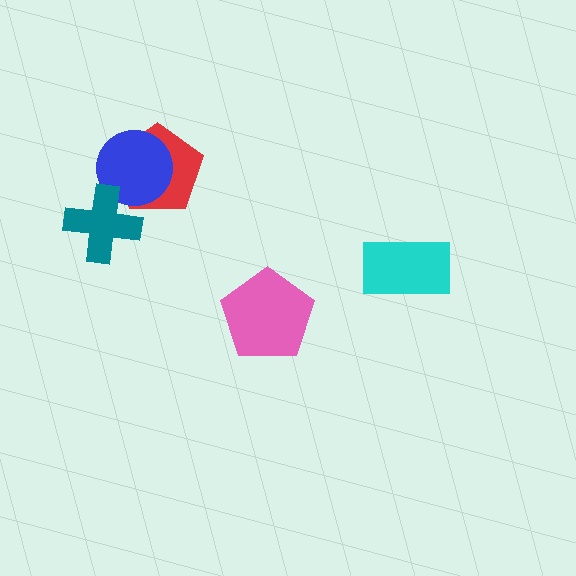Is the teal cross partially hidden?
No, no other shape covers it.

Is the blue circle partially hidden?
Yes, it is partially covered by another shape.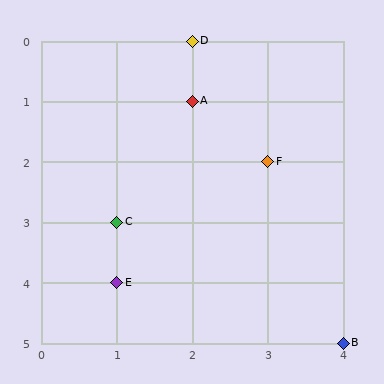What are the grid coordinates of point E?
Point E is at grid coordinates (1, 4).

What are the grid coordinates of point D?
Point D is at grid coordinates (2, 0).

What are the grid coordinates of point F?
Point F is at grid coordinates (3, 2).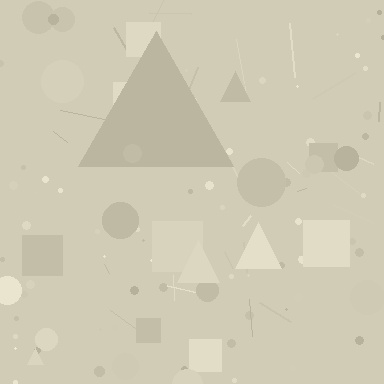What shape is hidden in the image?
A triangle is hidden in the image.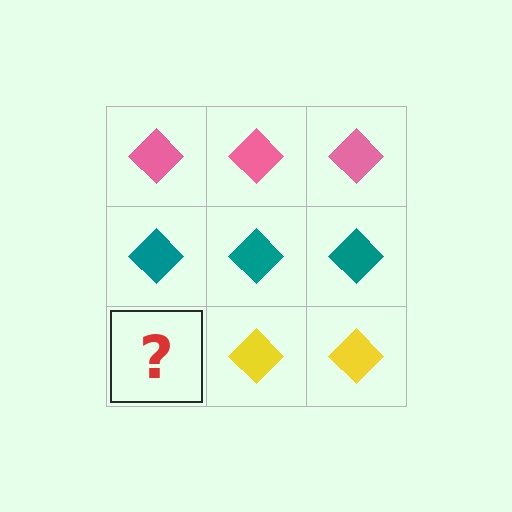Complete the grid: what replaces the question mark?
The question mark should be replaced with a yellow diamond.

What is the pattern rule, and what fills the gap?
The rule is that each row has a consistent color. The gap should be filled with a yellow diamond.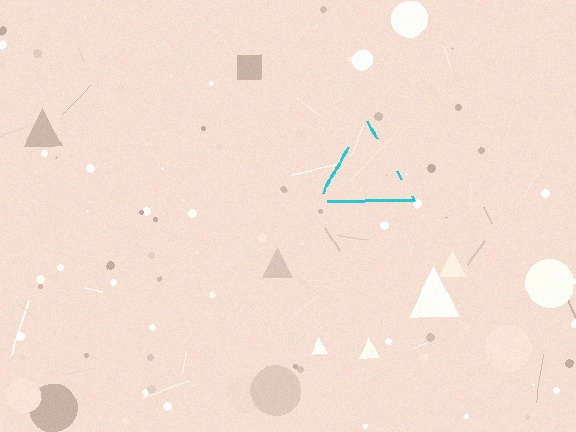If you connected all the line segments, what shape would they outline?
They would outline a triangle.